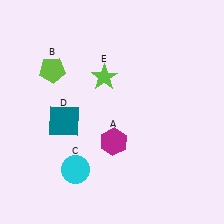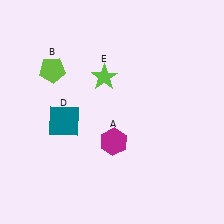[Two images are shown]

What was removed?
The cyan circle (C) was removed in Image 2.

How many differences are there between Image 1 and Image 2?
There is 1 difference between the two images.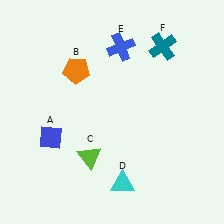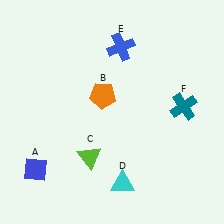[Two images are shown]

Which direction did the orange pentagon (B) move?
The orange pentagon (B) moved right.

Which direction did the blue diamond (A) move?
The blue diamond (A) moved down.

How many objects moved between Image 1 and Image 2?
3 objects moved between the two images.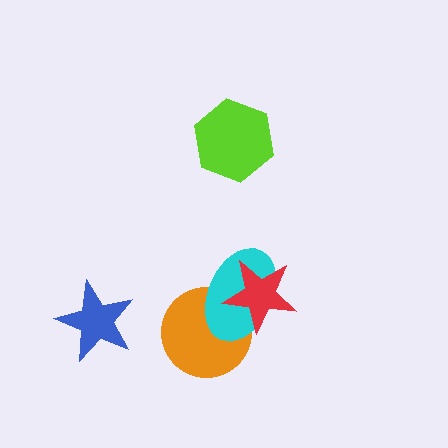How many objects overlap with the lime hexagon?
0 objects overlap with the lime hexagon.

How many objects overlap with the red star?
2 objects overlap with the red star.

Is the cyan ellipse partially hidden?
Yes, it is partially covered by another shape.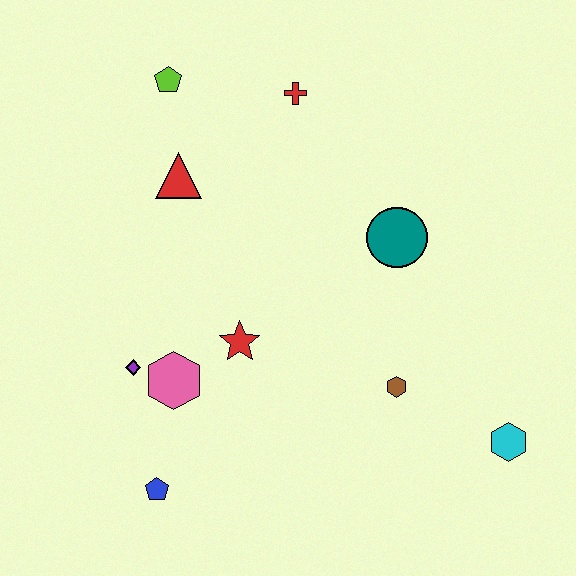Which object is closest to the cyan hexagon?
The brown hexagon is closest to the cyan hexagon.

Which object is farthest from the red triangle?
The cyan hexagon is farthest from the red triangle.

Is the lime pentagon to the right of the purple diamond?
Yes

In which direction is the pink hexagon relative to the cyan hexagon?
The pink hexagon is to the left of the cyan hexagon.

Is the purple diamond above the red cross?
No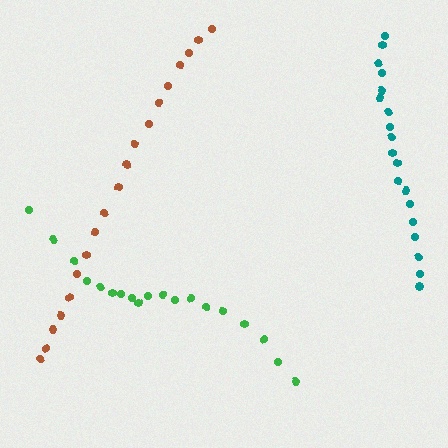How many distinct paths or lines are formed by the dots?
There are 3 distinct paths.